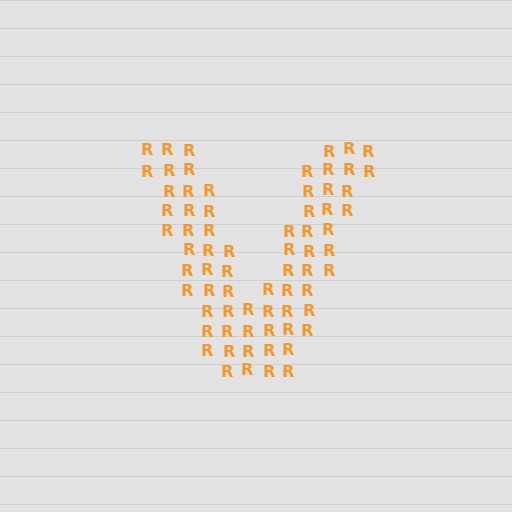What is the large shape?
The large shape is the letter V.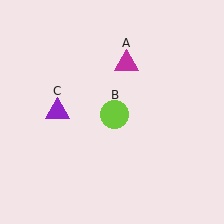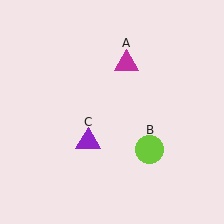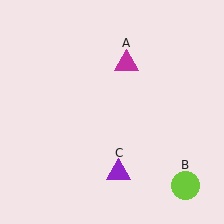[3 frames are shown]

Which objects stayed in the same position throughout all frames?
Magenta triangle (object A) remained stationary.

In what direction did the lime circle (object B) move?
The lime circle (object B) moved down and to the right.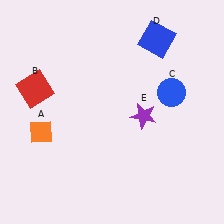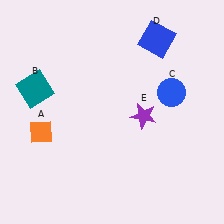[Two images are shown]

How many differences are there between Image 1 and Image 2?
There is 1 difference between the two images.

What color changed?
The square (B) changed from red in Image 1 to teal in Image 2.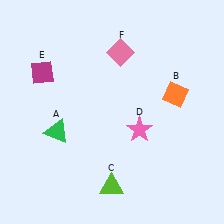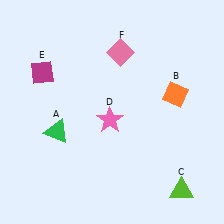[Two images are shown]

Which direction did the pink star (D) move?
The pink star (D) moved left.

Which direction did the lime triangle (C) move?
The lime triangle (C) moved right.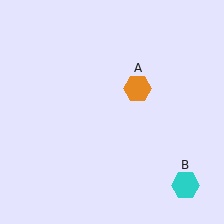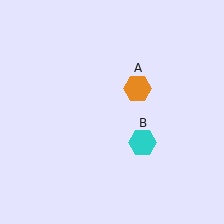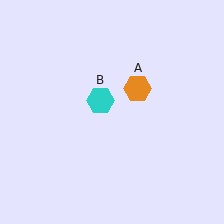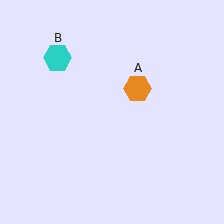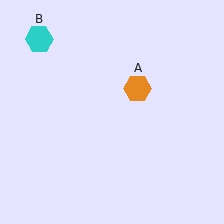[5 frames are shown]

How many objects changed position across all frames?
1 object changed position: cyan hexagon (object B).